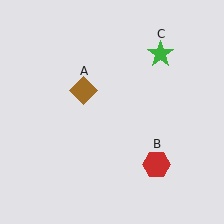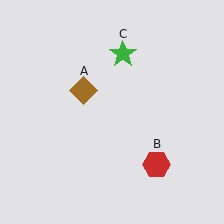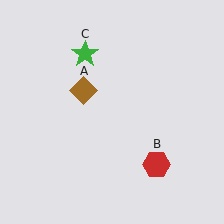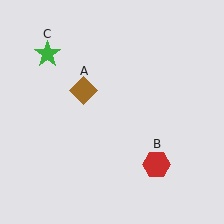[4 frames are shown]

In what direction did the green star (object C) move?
The green star (object C) moved left.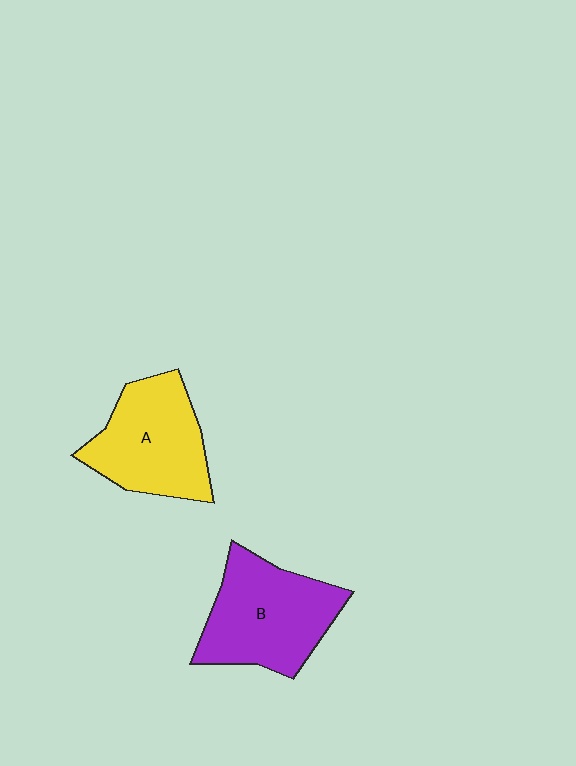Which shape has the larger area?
Shape B (purple).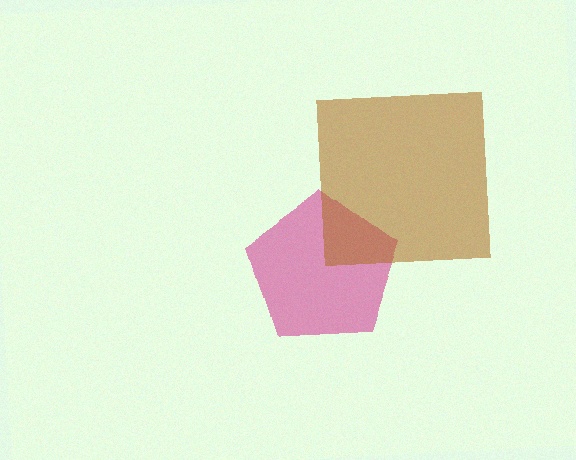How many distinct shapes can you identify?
There are 2 distinct shapes: a magenta pentagon, a brown square.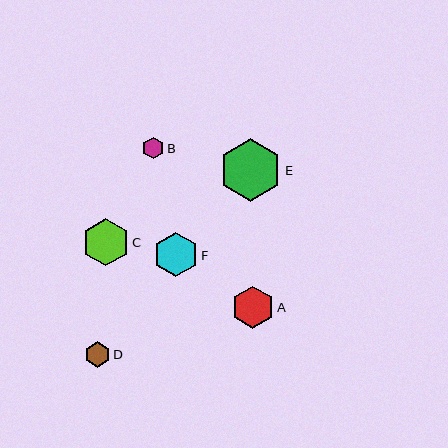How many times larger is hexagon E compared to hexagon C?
Hexagon E is approximately 1.3 times the size of hexagon C.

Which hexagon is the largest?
Hexagon E is the largest with a size of approximately 62 pixels.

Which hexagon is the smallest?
Hexagon B is the smallest with a size of approximately 21 pixels.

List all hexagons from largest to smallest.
From largest to smallest: E, C, F, A, D, B.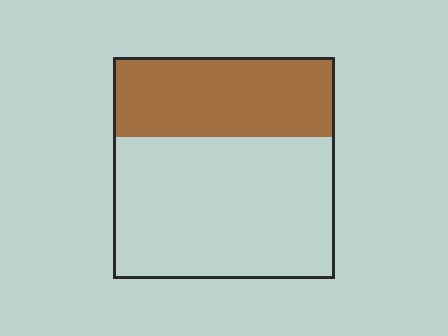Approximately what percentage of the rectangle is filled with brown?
Approximately 35%.